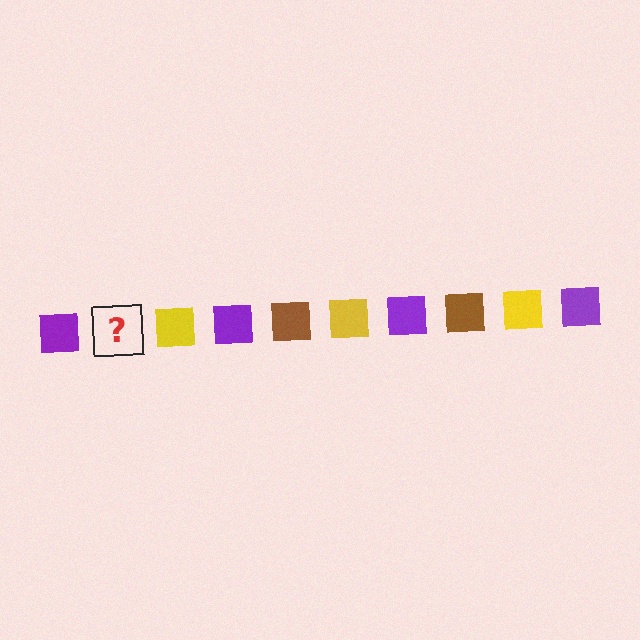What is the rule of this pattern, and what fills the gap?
The rule is that the pattern cycles through purple, brown, yellow squares. The gap should be filled with a brown square.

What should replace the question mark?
The question mark should be replaced with a brown square.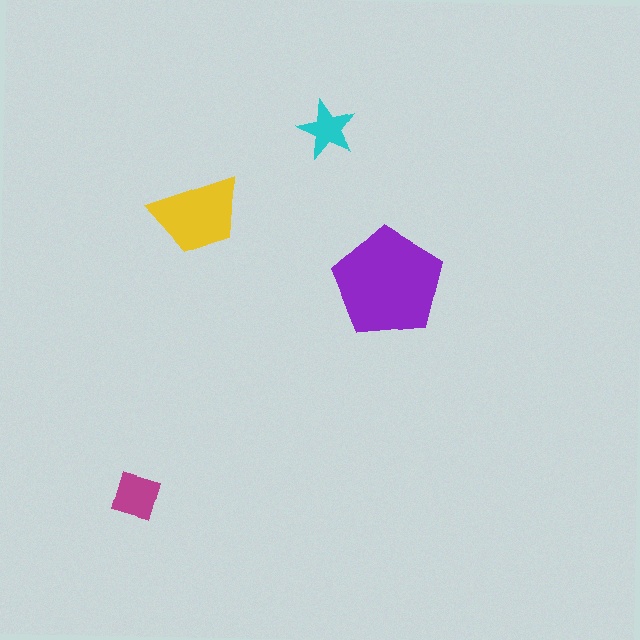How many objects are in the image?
There are 4 objects in the image.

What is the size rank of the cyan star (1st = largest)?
4th.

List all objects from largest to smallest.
The purple pentagon, the yellow trapezoid, the magenta diamond, the cyan star.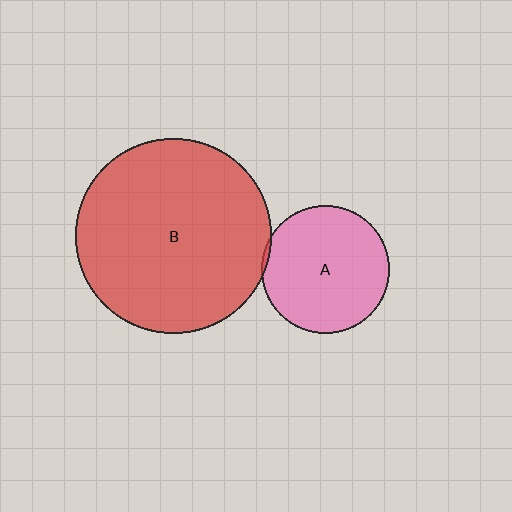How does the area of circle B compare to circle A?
Approximately 2.3 times.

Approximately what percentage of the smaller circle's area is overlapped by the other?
Approximately 5%.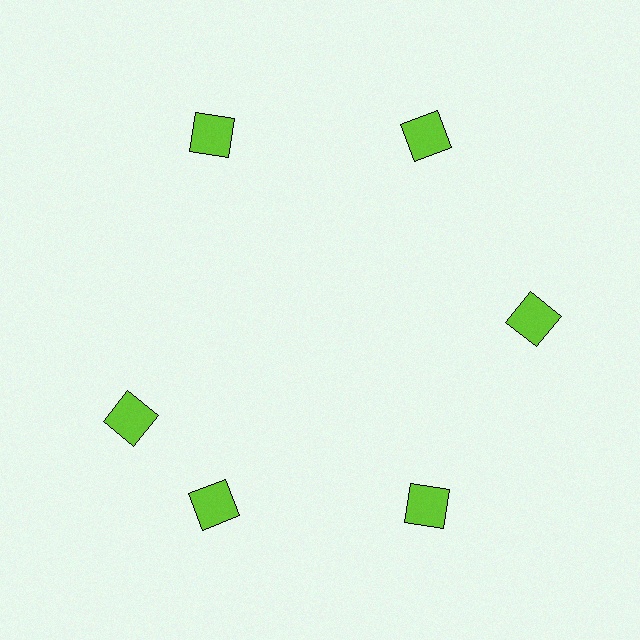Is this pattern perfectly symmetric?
No. The 6 lime squares are arranged in a ring, but one element near the 9 o'clock position is rotated out of alignment along the ring, breaking the 6-fold rotational symmetry.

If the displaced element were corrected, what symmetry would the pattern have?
It would have 6-fold rotational symmetry — the pattern would map onto itself every 60 degrees.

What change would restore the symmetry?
The symmetry would be restored by rotating it back into even spacing with its neighbors so that all 6 squares sit at equal angles and equal distance from the center.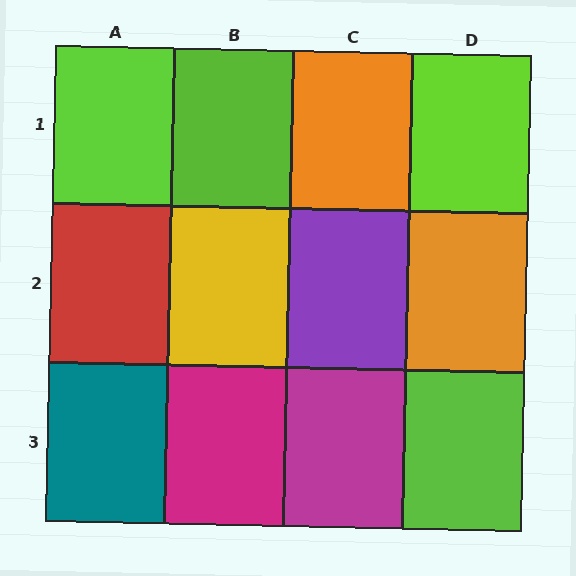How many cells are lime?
4 cells are lime.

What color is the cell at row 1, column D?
Lime.